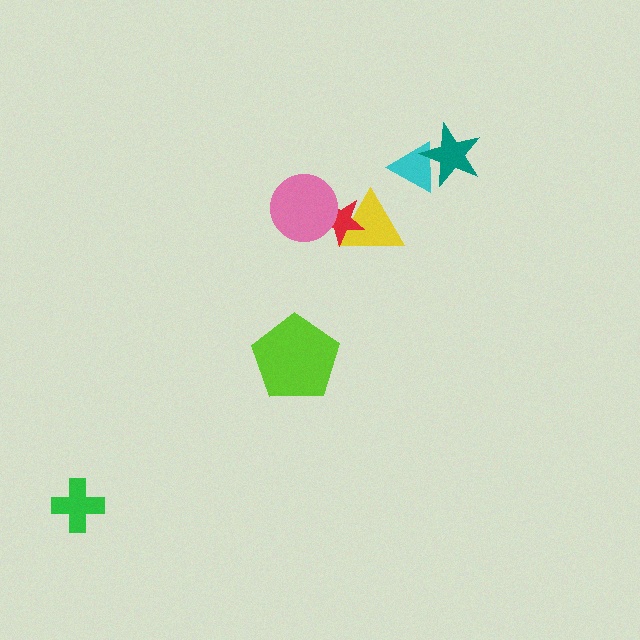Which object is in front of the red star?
The pink circle is in front of the red star.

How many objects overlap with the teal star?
1 object overlaps with the teal star.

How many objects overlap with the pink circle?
1 object overlaps with the pink circle.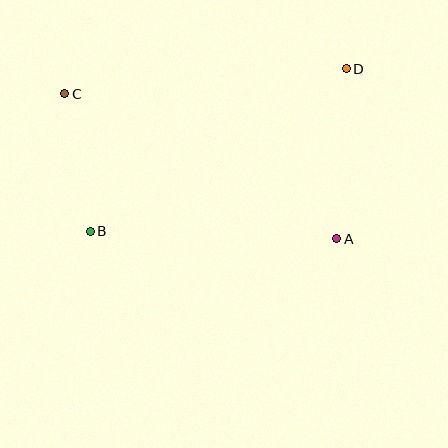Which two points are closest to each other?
Points B and C are closest to each other.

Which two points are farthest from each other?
Points A and C are farthest from each other.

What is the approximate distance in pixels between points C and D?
The distance between C and D is approximately 283 pixels.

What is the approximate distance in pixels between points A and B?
The distance between A and B is approximately 247 pixels.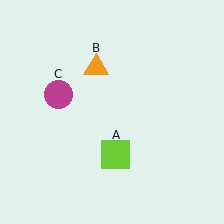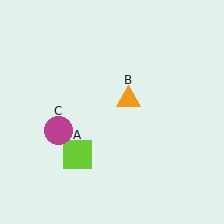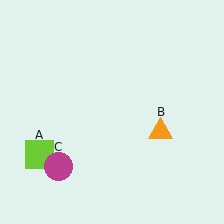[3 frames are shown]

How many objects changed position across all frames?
3 objects changed position: lime square (object A), orange triangle (object B), magenta circle (object C).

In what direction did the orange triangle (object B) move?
The orange triangle (object B) moved down and to the right.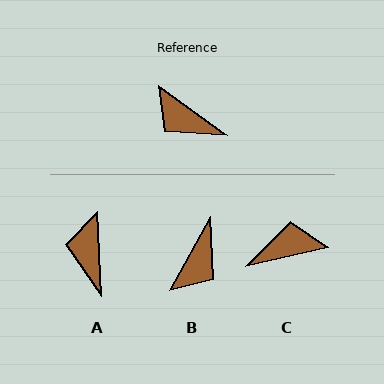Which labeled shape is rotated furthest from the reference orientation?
C, about 131 degrees away.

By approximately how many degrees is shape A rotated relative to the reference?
Approximately 51 degrees clockwise.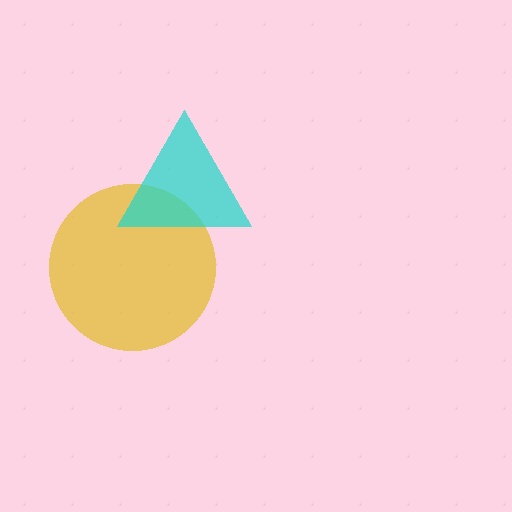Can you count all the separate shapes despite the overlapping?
Yes, there are 2 separate shapes.